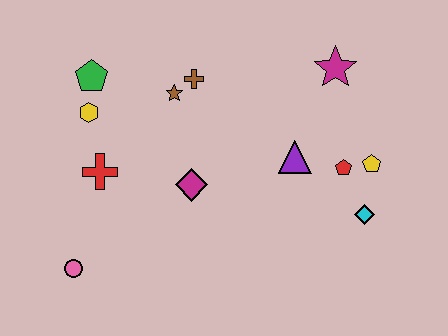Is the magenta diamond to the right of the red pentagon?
No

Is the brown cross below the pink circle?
No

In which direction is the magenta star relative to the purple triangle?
The magenta star is above the purple triangle.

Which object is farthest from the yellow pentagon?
The pink circle is farthest from the yellow pentagon.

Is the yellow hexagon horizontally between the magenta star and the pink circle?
Yes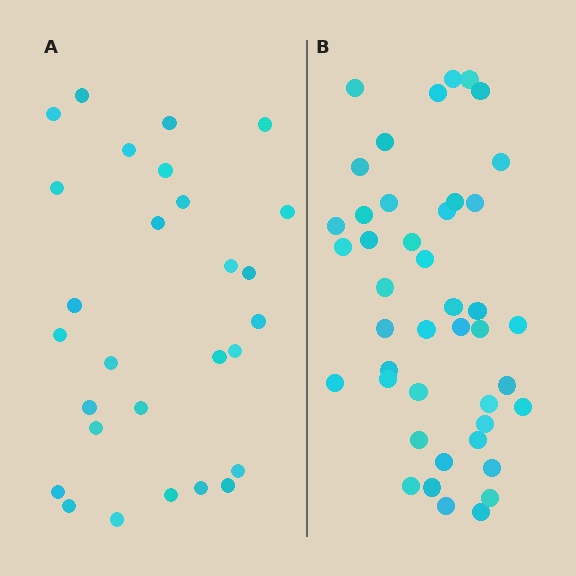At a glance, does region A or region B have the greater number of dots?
Region B (the right region) has more dots.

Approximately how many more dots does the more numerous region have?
Region B has approximately 15 more dots than region A.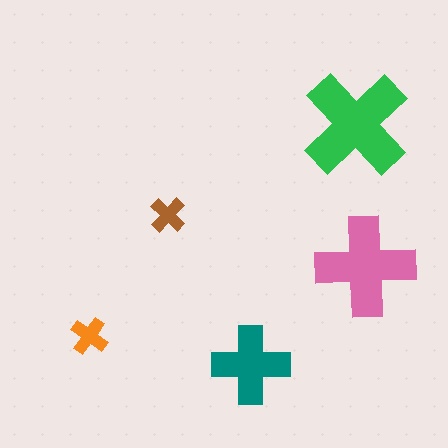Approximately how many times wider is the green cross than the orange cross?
About 3 times wider.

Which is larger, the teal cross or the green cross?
The green one.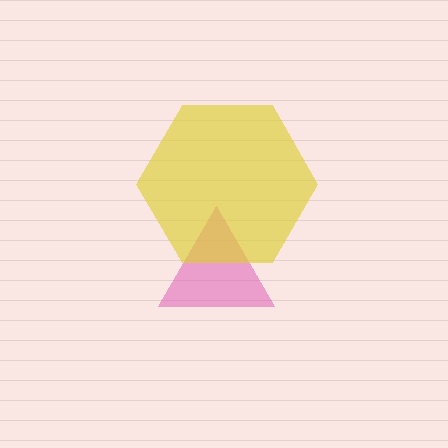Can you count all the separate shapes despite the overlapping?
Yes, there are 2 separate shapes.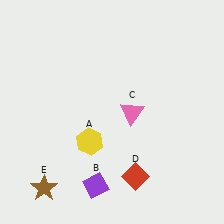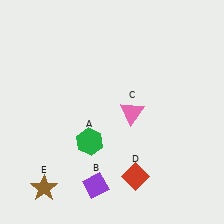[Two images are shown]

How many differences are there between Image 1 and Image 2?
There is 1 difference between the two images.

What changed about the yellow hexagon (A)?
In Image 1, A is yellow. In Image 2, it changed to green.